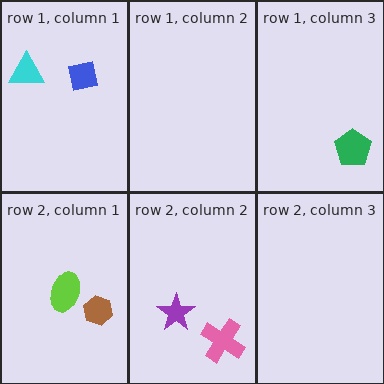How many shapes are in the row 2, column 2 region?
2.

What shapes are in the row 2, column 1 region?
The lime ellipse, the brown hexagon.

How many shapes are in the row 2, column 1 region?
2.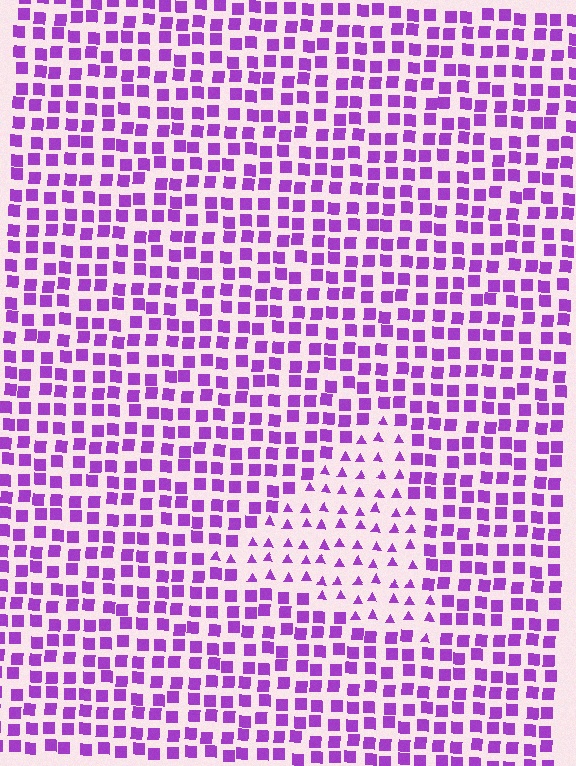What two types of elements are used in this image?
The image uses triangles inside the triangle region and squares outside it.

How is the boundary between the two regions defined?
The boundary is defined by a change in element shape: triangles inside vs. squares outside. All elements share the same color and spacing.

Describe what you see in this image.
The image is filled with small purple elements arranged in a uniform grid. A triangle-shaped region contains triangles, while the surrounding area contains squares. The boundary is defined purely by the change in element shape.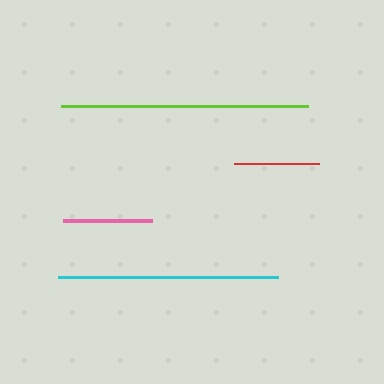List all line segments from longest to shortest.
From longest to shortest: lime, cyan, pink, red.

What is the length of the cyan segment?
The cyan segment is approximately 221 pixels long.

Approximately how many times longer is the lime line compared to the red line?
The lime line is approximately 2.9 times the length of the red line.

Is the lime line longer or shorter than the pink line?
The lime line is longer than the pink line.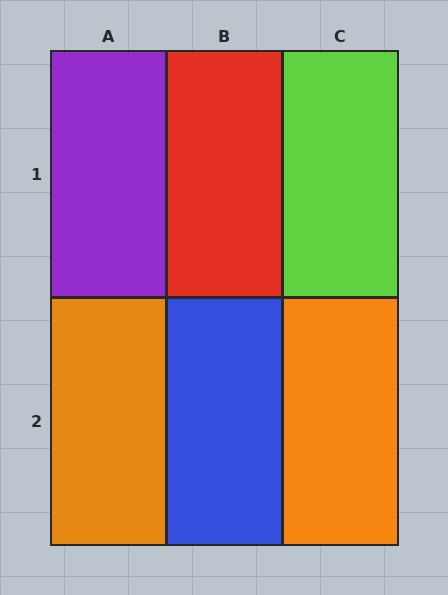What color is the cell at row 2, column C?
Orange.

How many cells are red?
1 cell is red.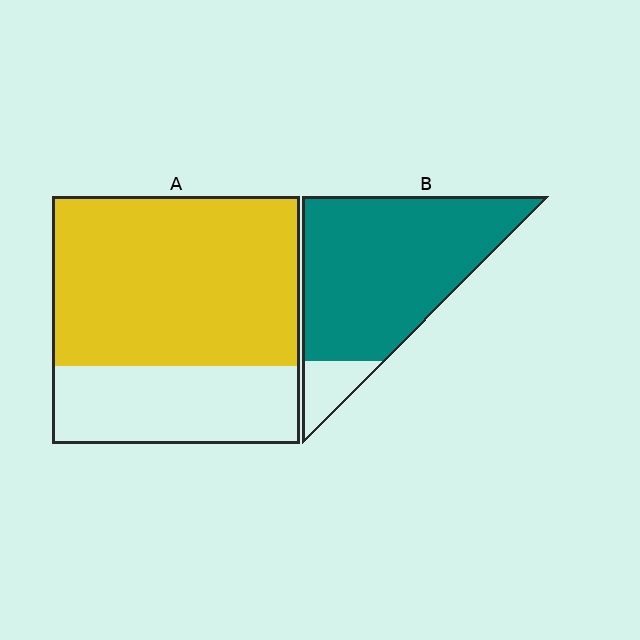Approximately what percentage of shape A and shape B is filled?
A is approximately 70% and B is approximately 90%.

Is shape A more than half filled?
Yes.